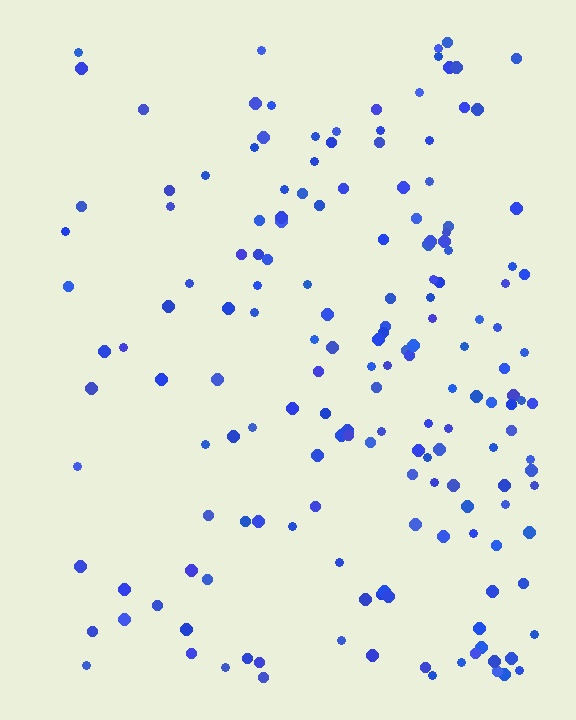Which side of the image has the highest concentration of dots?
The right.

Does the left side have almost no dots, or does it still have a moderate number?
Still a moderate number, just noticeably fewer than the right.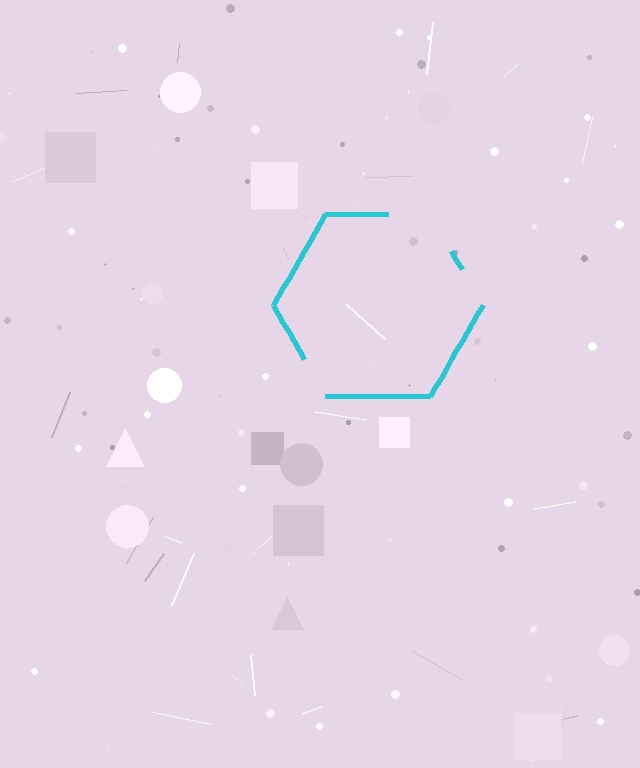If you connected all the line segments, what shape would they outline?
They would outline a hexagon.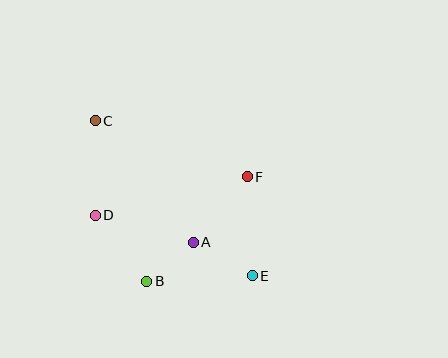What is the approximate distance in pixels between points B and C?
The distance between B and C is approximately 169 pixels.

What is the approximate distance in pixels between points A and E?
The distance between A and E is approximately 68 pixels.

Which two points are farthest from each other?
Points C and E are farthest from each other.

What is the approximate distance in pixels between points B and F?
The distance between B and F is approximately 145 pixels.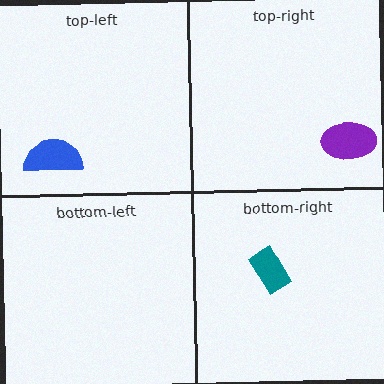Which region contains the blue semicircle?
The top-left region.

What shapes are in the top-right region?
The purple ellipse.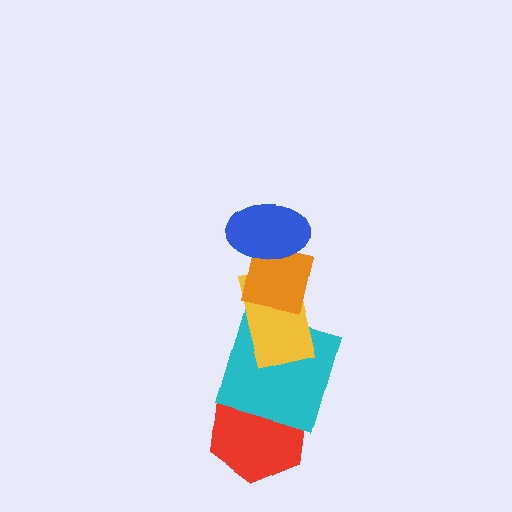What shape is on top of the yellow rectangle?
The orange square is on top of the yellow rectangle.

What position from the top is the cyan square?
The cyan square is 4th from the top.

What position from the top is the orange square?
The orange square is 2nd from the top.